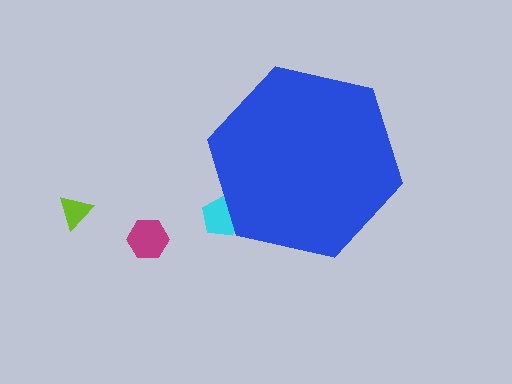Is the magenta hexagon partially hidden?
No, the magenta hexagon is fully visible.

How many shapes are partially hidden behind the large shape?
1 shape is partially hidden.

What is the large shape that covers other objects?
A blue hexagon.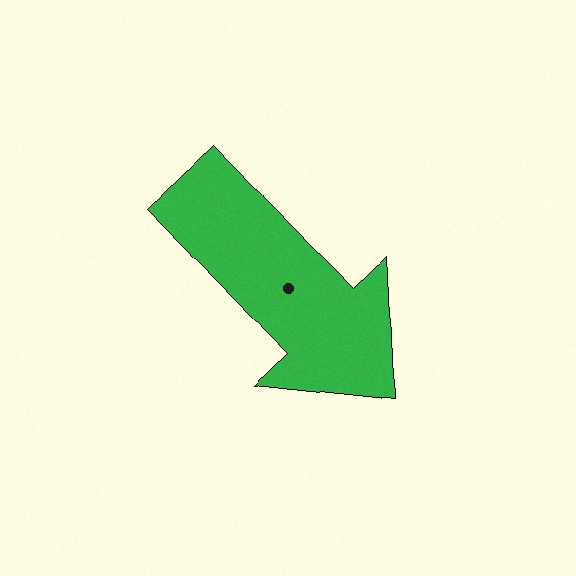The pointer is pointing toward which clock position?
Roughly 5 o'clock.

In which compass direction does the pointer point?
Southeast.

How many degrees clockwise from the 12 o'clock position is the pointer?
Approximately 137 degrees.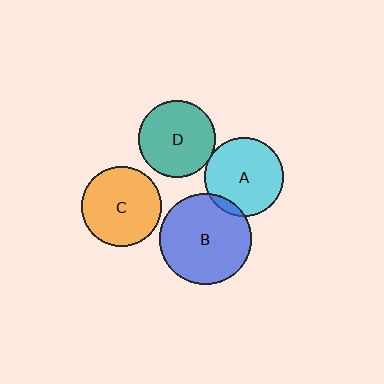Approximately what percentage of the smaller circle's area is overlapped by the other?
Approximately 5%.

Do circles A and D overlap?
Yes.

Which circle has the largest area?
Circle B (blue).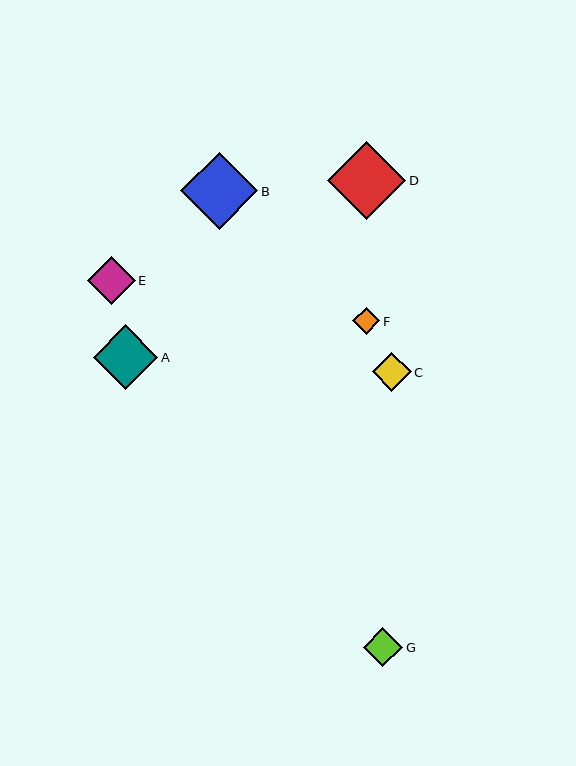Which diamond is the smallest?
Diamond F is the smallest with a size of approximately 27 pixels.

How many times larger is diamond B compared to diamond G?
Diamond B is approximately 2.0 times the size of diamond G.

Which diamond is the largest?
Diamond D is the largest with a size of approximately 79 pixels.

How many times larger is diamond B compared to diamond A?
Diamond B is approximately 1.2 times the size of diamond A.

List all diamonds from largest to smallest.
From largest to smallest: D, B, A, E, G, C, F.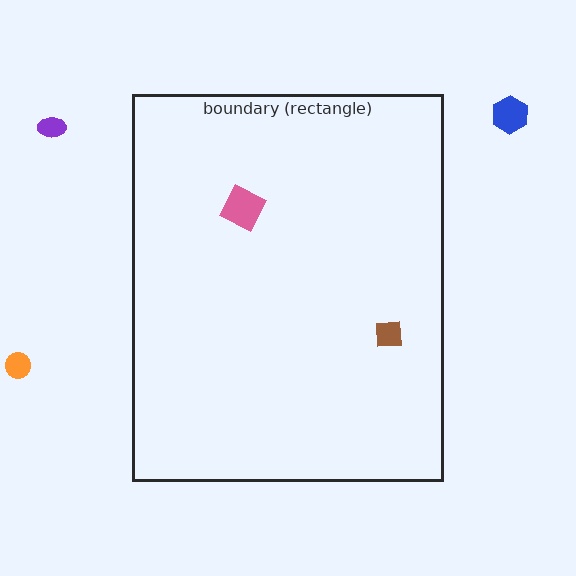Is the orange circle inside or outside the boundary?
Outside.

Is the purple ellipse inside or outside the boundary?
Outside.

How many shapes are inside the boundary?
2 inside, 3 outside.